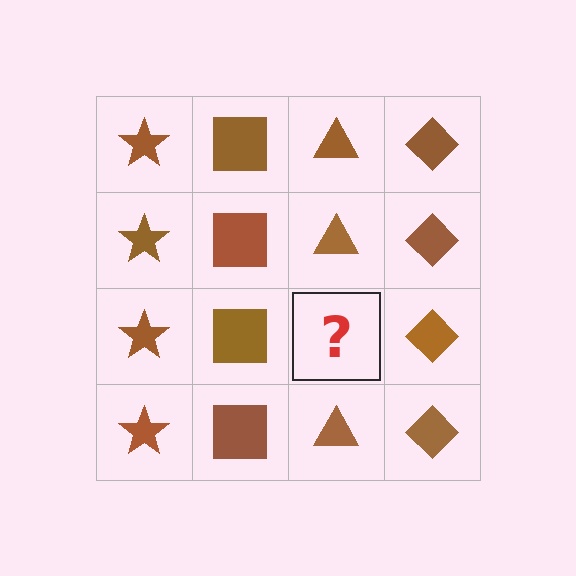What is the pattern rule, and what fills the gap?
The rule is that each column has a consistent shape. The gap should be filled with a brown triangle.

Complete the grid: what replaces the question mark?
The question mark should be replaced with a brown triangle.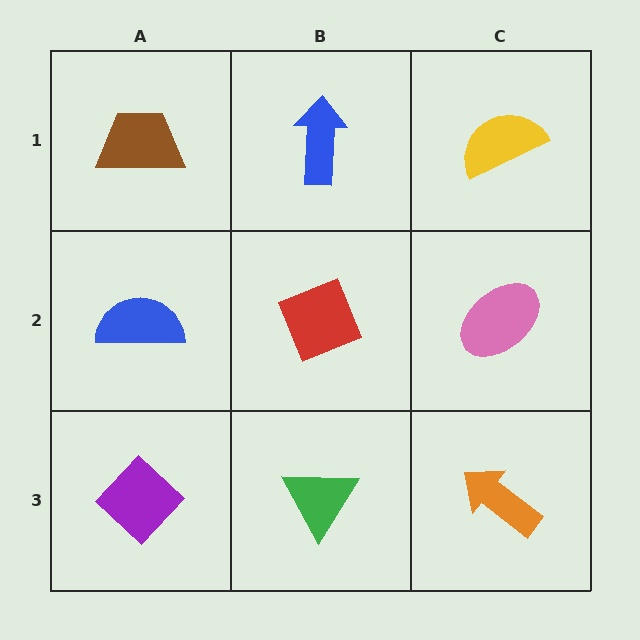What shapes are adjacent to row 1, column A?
A blue semicircle (row 2, column A), a blue arrow (row 1, column B).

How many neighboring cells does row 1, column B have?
3.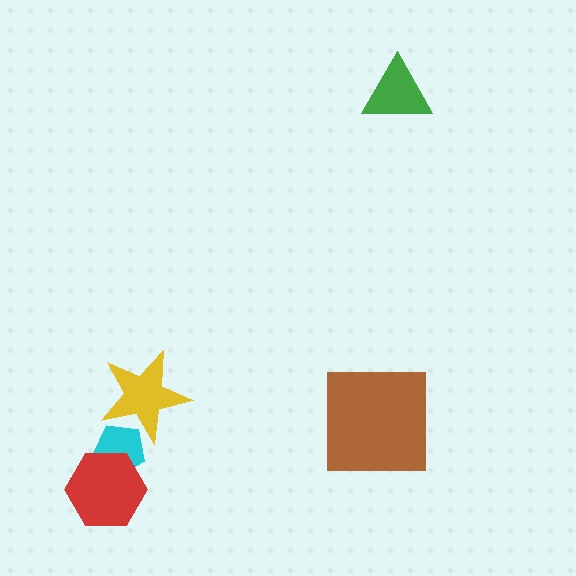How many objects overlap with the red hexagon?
1 object overlaps with the red hexagon.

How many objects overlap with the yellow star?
1 object overlaps with the yellow star.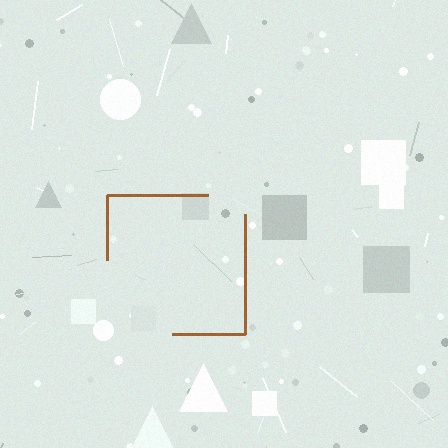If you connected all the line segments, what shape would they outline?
They would outline a square.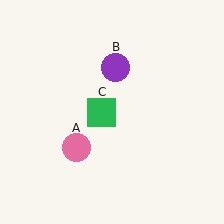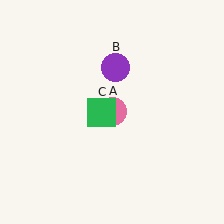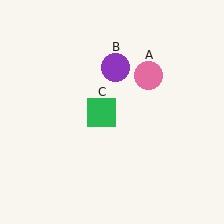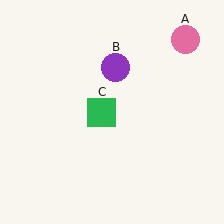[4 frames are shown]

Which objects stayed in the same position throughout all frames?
Purple circle (object B) and green square (object C) remained stationary.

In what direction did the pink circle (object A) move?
The pink circle (object A) moved up and to the right.